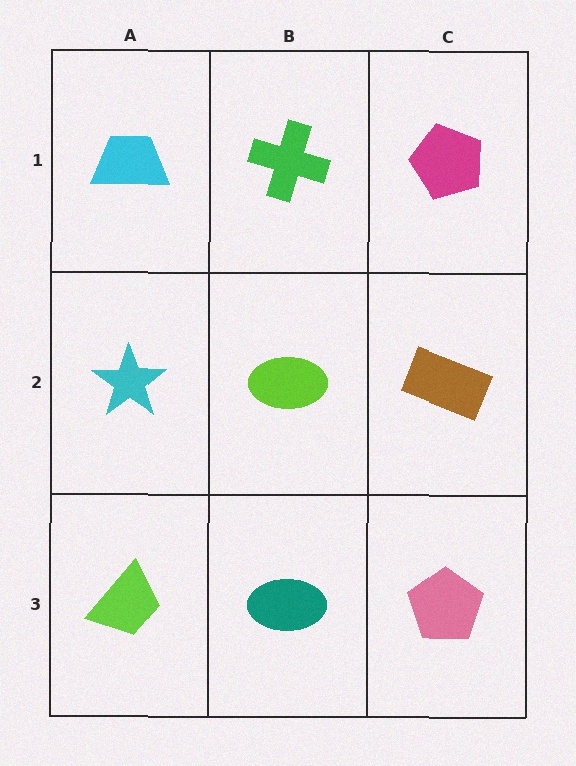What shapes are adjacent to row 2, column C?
A magenta pentagon (row 1, column C), a pink pentagon (row 3, column C), a lime ellipse (row 2, column B).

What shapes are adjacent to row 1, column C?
A brown rectangle (row 2, column C), a green cross (row 1, column B).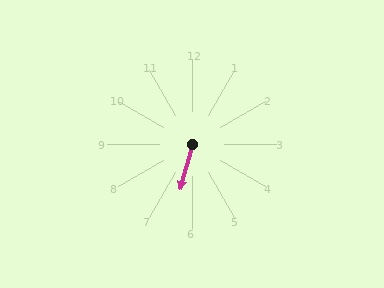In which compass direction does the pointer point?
South.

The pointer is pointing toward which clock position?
Roughly 6 o'clock.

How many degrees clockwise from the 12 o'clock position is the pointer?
Approximately 195 degrees.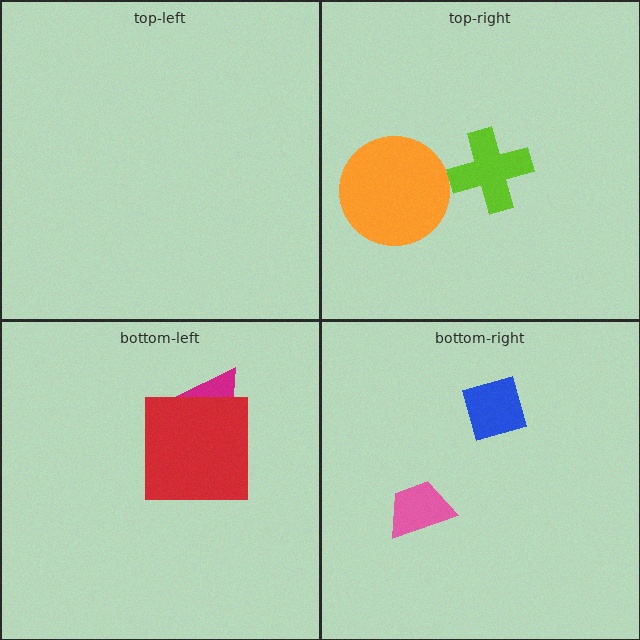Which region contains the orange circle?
The top-right region.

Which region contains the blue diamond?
The bottom-right region.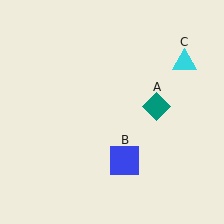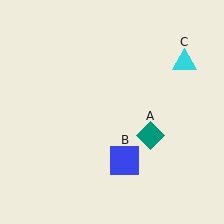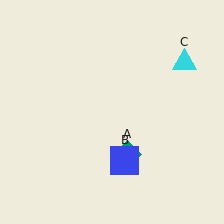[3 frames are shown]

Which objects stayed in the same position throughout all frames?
Blue square (object B) and cyan triangle (object C) remained stationary.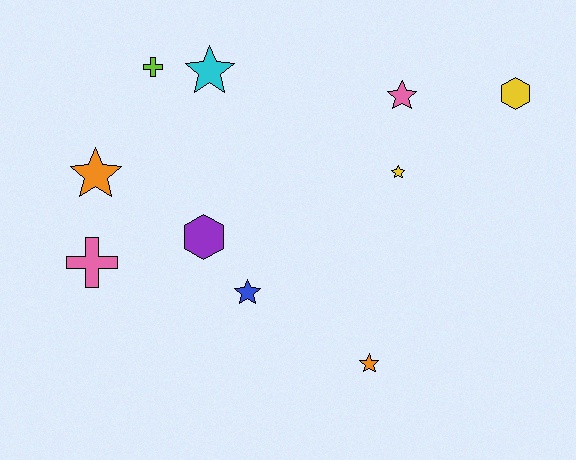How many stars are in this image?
There are 6 stars.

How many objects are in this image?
There are 10 objects.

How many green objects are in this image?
There are no green objects.